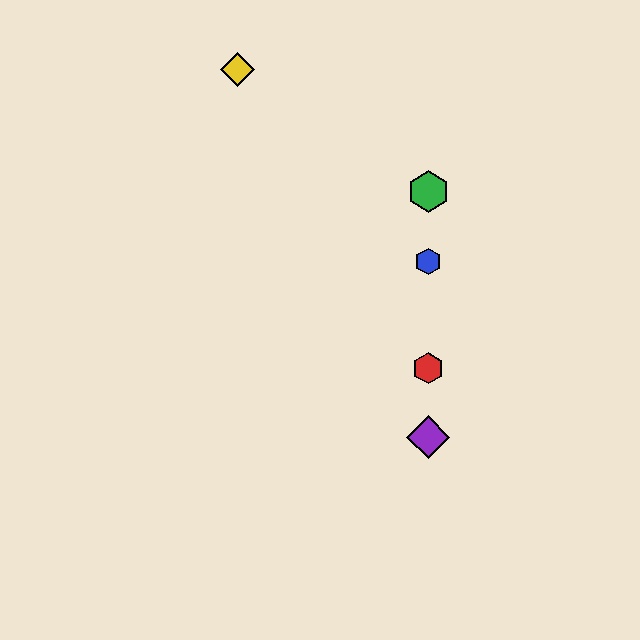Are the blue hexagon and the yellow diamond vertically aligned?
No, the blue hexagon is at x≈428 and the yellow diamond is at x≈238.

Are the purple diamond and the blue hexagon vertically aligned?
Yes, both are at x≈428.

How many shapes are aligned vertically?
4 shapes (the red hexagon, the blue hexagon, the green hexagon, the purple diamond) are aligned vertically.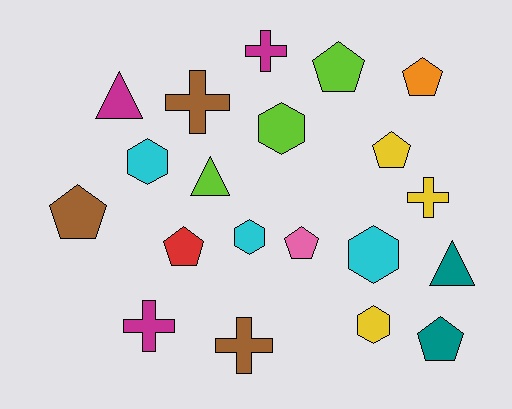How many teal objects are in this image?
There are 2 teal objects.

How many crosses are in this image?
There are 5 crosses.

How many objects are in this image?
There are 20 objects.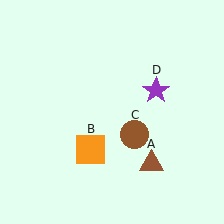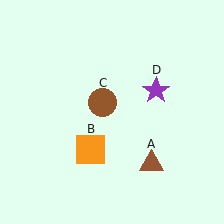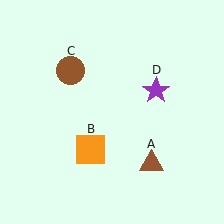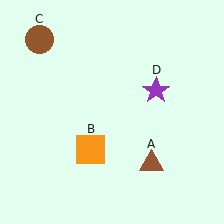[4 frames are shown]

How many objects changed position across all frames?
1 object changed position: brown circle (object C).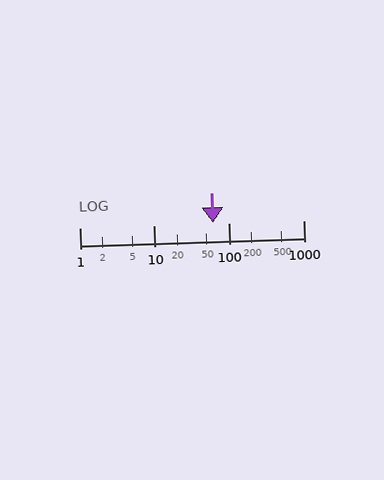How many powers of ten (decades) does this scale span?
The scale spans 3 decades, from 1 to 1000.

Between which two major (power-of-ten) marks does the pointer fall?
The pointer is between 10 and 100.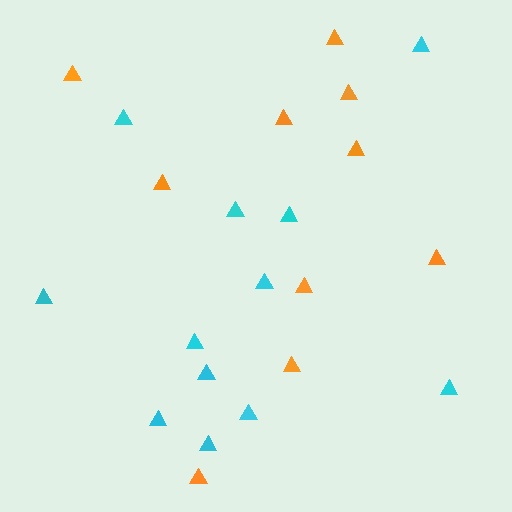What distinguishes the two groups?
There are 2 groups: one group of orange triangles (10) and one group of cyan triangles (12).